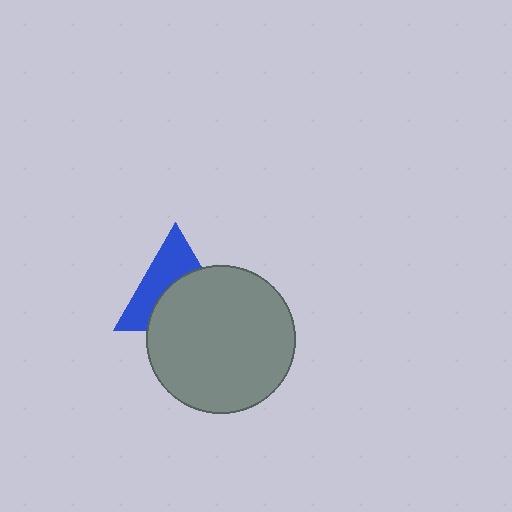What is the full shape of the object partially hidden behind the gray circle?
The partially hidden object is a blue triangle.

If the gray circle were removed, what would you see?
You would see the complete blue triangle.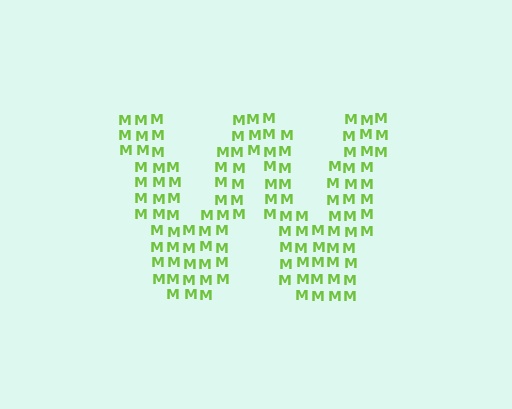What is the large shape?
The large shape is the letter W.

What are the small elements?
The small elements are letter M's.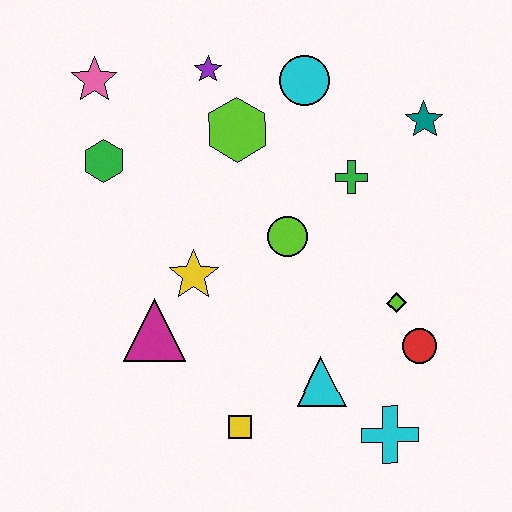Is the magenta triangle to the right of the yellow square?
No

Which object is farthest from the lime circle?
The pink star is farthest from the lime circle.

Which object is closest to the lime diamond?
The red circle is closest to the lime diamond.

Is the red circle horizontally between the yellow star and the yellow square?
No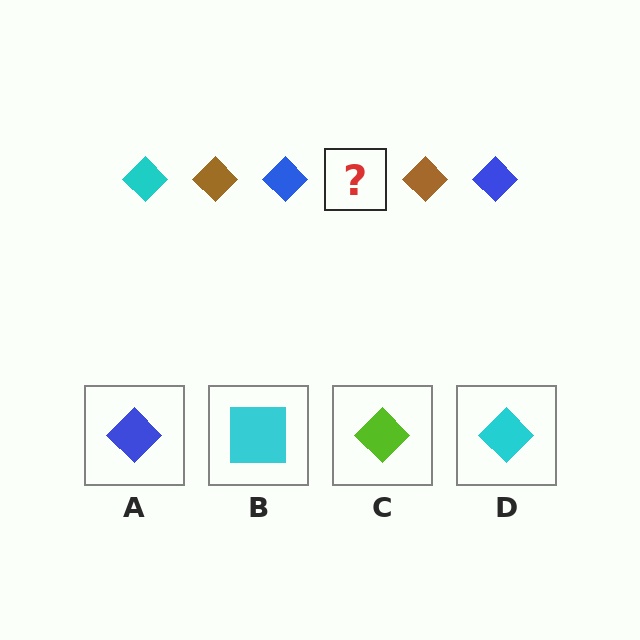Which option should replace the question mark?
Option D.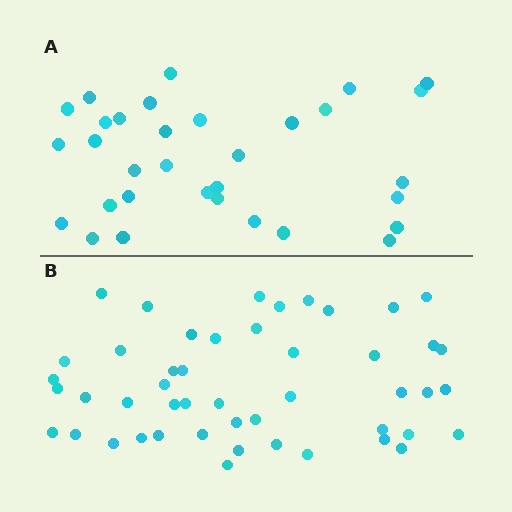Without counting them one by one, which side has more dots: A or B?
Region B (the bottom region) has more dots.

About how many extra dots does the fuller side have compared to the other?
Region B has approximately 15 more dots than region A.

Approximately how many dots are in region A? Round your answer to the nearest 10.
About 30 dots. (The exact count is 32, which rounds to 30.)